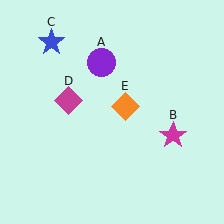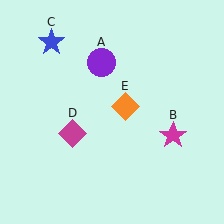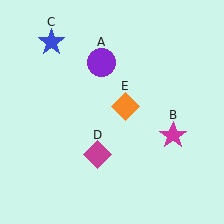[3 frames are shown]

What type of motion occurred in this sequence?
The magenta diamond (object D) rotated counterclockwise around the center of the scene.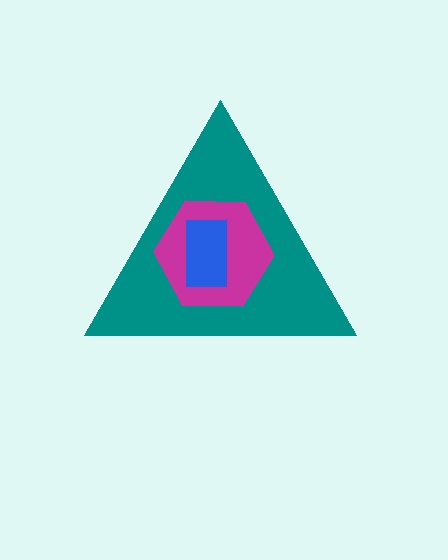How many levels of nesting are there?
3.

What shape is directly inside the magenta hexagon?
The blue rectangle.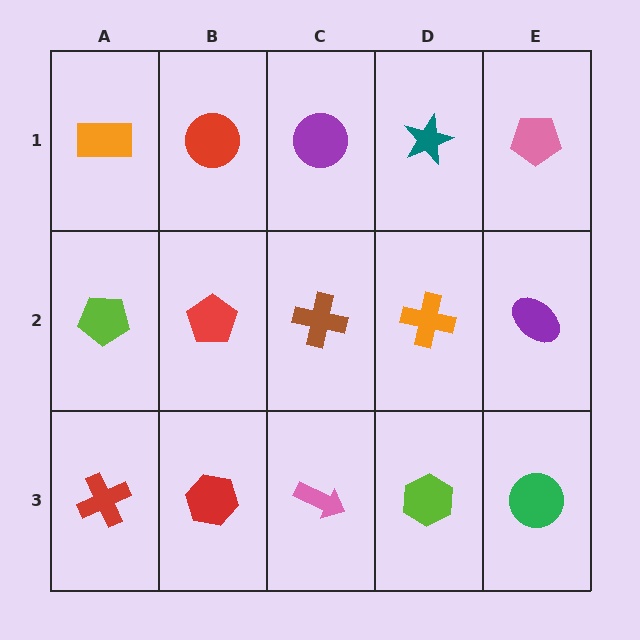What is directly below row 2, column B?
A red hexagon.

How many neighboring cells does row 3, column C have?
3.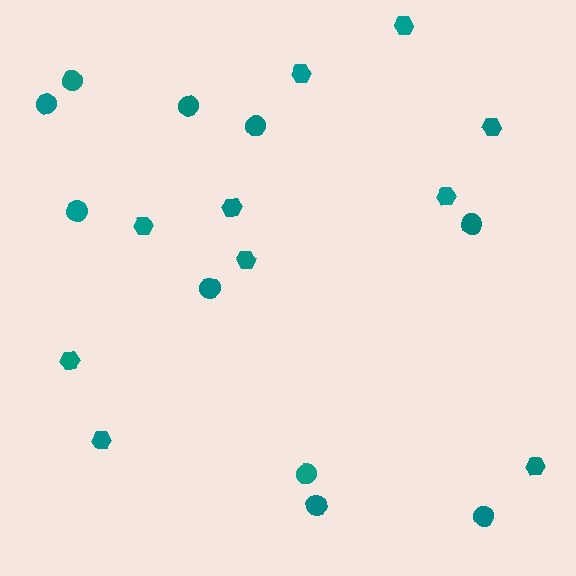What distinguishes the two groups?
There are 2 groups: one group of circles (10) and one group of hexagons (10).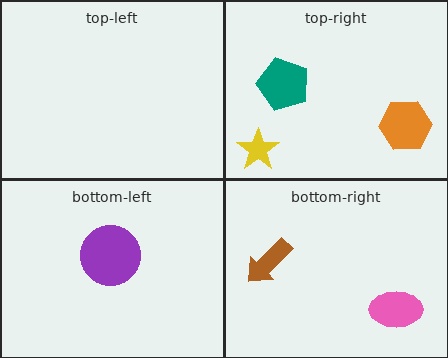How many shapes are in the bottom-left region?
1.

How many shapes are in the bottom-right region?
2.